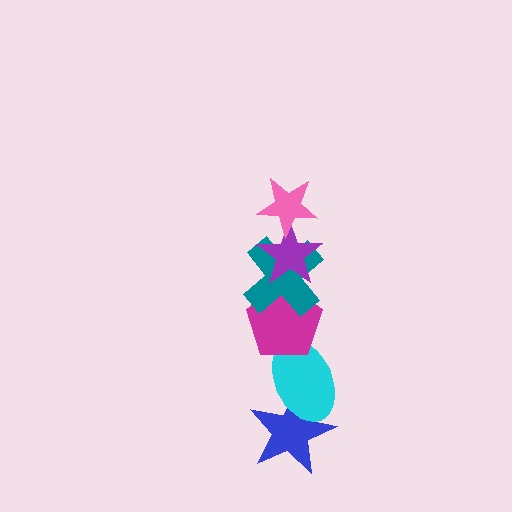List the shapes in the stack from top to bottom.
From top to bottom: the pink star, the purple star, the teal cross, the magenta pentagon, the cyan ellipse, the blue star.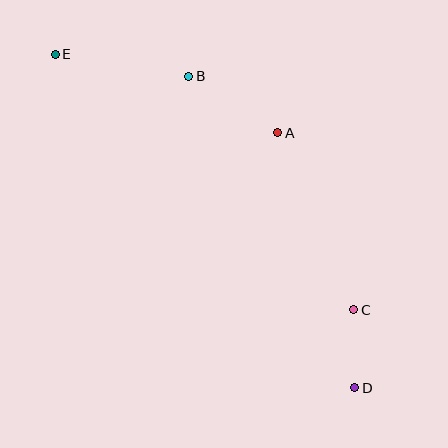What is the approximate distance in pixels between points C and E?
The distance between C and E is approximately 393 pixels.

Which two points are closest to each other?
Points C and D are closest to each other.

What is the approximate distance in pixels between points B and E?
The distance between B and E is approximately 136 pixels.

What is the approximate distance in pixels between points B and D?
The distance between B and D is approximately 353 pixels.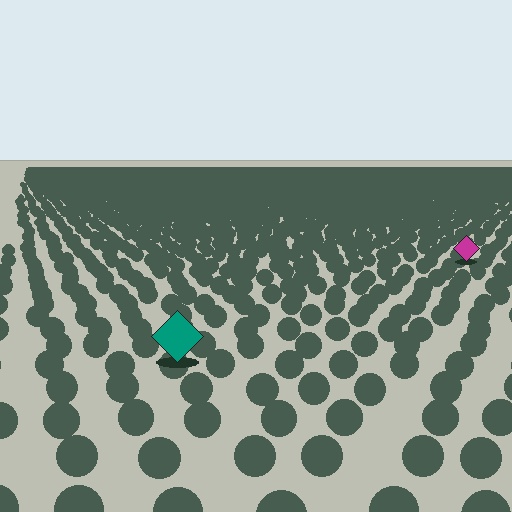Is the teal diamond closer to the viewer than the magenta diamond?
Yes. The teal diamond is closer — you can tell from the texture gradient: the ground texture is coarser near it.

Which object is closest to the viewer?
The teal diamond is closest. The texture marks near it are larger and more spread out.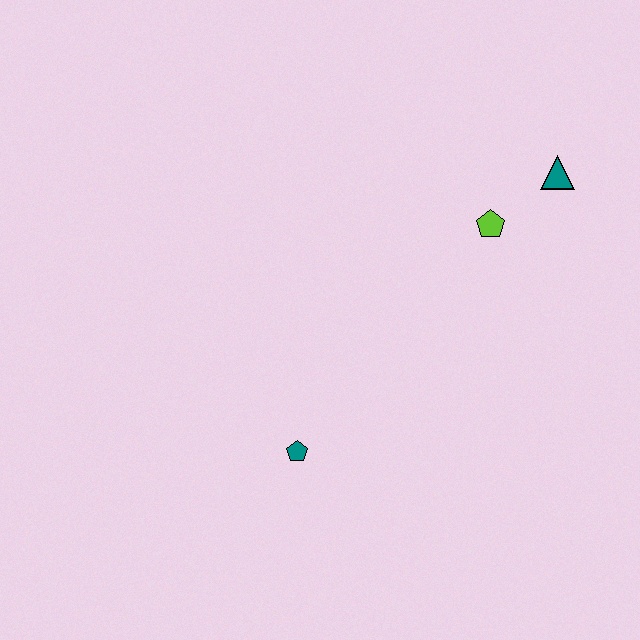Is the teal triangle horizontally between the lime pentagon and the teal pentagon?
No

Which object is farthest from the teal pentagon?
The teal triangle is farthest from the teal pentagon.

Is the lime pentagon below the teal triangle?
Yes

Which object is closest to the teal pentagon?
The lime pentagon is closest to the teal pentagon.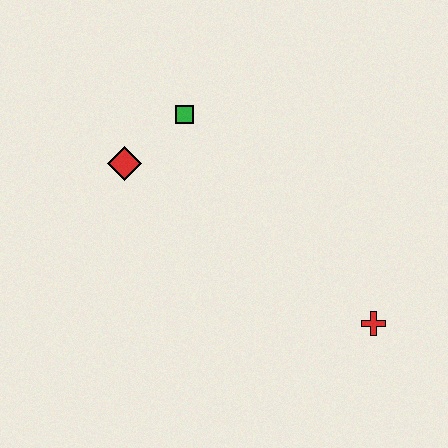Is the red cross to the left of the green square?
No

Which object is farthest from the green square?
The red cross is farthest from the green square.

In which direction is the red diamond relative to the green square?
The red diamond is to the left of the green square.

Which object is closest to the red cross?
The green square is closest to the red cross.